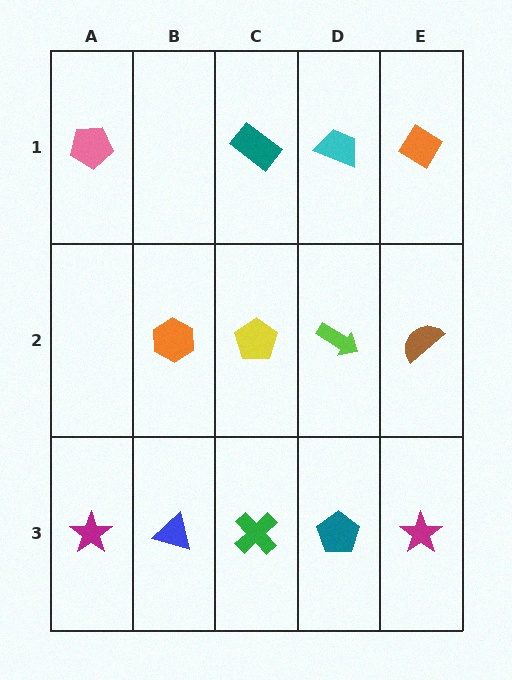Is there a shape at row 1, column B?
No, that cell is empty.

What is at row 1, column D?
A cyan trapezoid.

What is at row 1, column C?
A teal rectangle.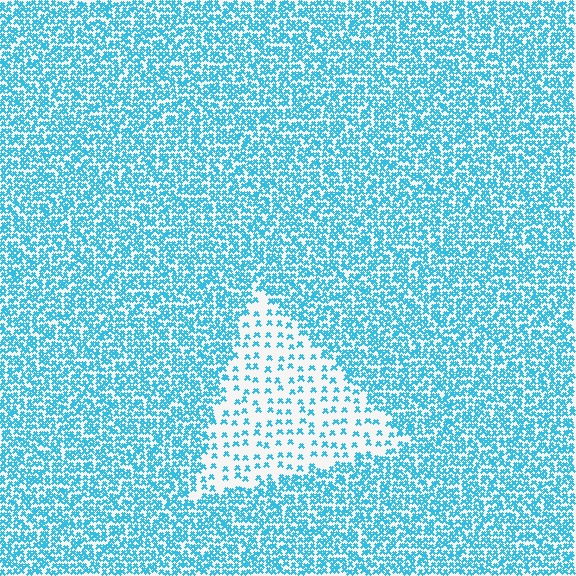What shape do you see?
I see a triangle.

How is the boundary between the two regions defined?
The boundary is defined by a change in element density (approximately 3.0x ratio). All elements are the same color, size, and shape.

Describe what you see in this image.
The image contains small cyan elements arranged at two different densities. A triangle-shaped region is visible where the elements are less densely packed than the surrounding area.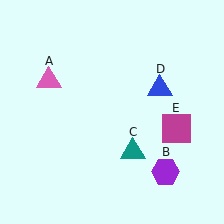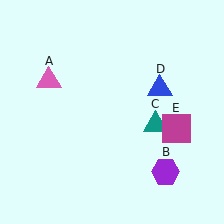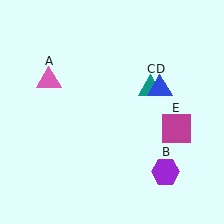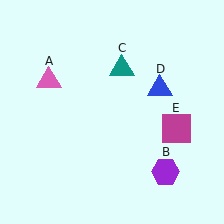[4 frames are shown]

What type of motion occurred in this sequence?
The teal triangle (object C) rotated counterclockwise around the center of the scene.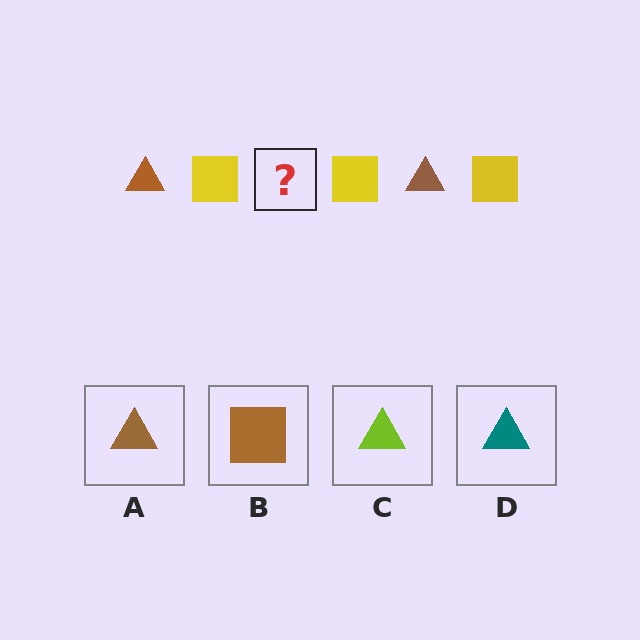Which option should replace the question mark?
Option A.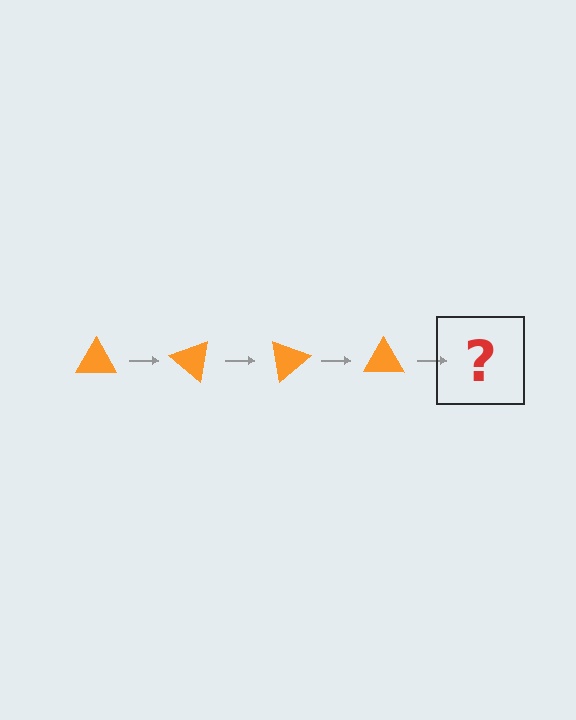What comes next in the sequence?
The next element should be an orange triangle rotated 160 degrees.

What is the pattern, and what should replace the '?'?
The pattern is that the triangle rotates 40 degrees each step. The '?' should be an orange triangle rotated 160 degrees.